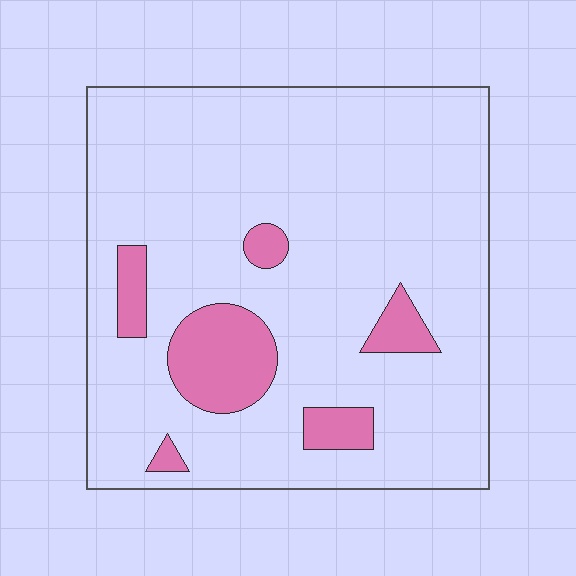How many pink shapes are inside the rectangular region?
6.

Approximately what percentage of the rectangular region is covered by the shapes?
Approximately 15%.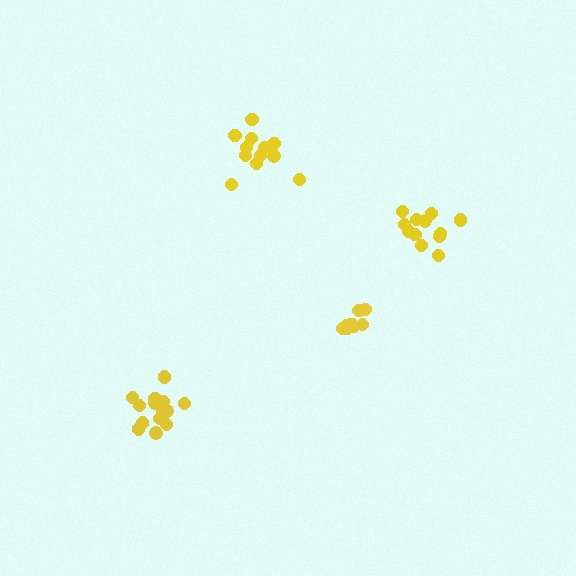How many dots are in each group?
Group 1: 9 dots, Group 2: 12 dots, Group 3: 12 dots, Group 4: 15 dots (48 total).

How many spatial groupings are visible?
There are 4 spatial groupings.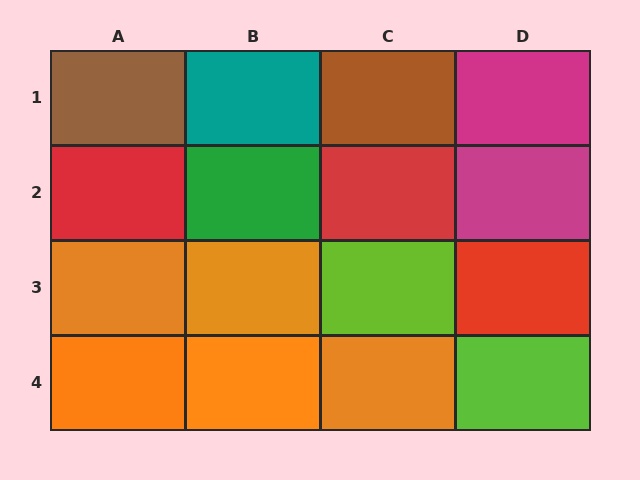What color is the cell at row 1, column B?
Teal.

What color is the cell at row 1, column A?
Brown.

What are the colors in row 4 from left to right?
Orange, orange, orange, lime.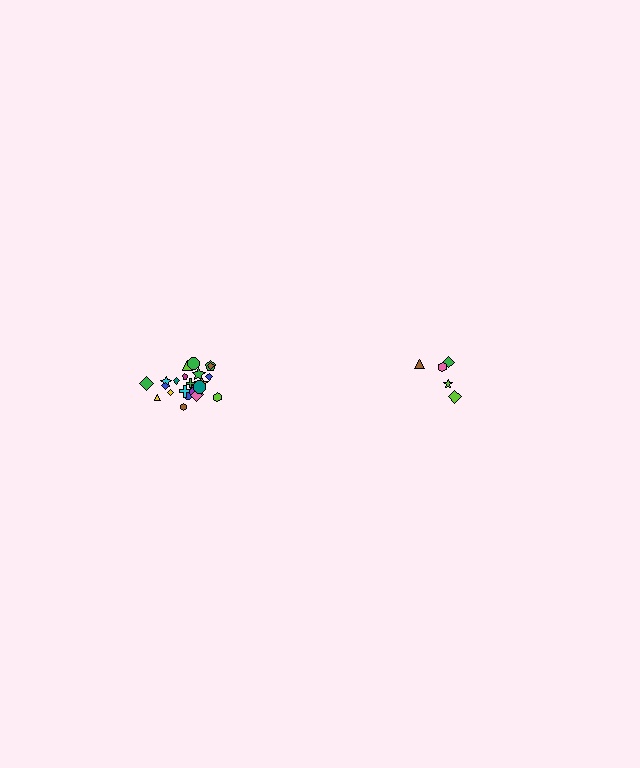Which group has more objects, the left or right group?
The left group.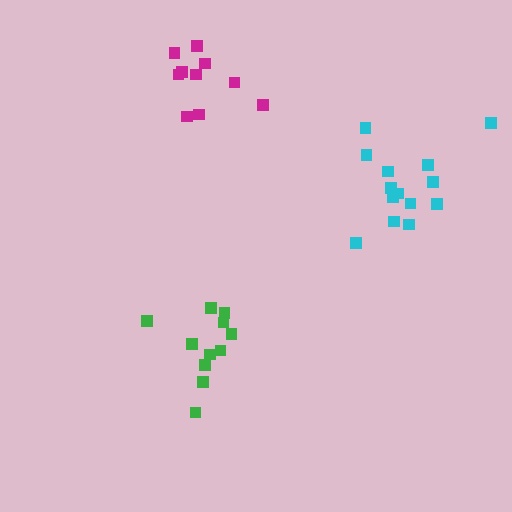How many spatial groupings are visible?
There are 3 spatial groupings.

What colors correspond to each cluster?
The clusters are colored: cyan, green, magenta.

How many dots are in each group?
Group 1: 14 dots, Group 2: 11 dots, Group 3: 10 dots (35 total).